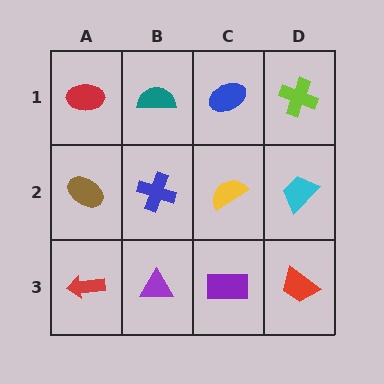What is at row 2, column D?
A cyan trapezoid.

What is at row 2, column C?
A yellow semicircle.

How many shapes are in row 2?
4 shapes.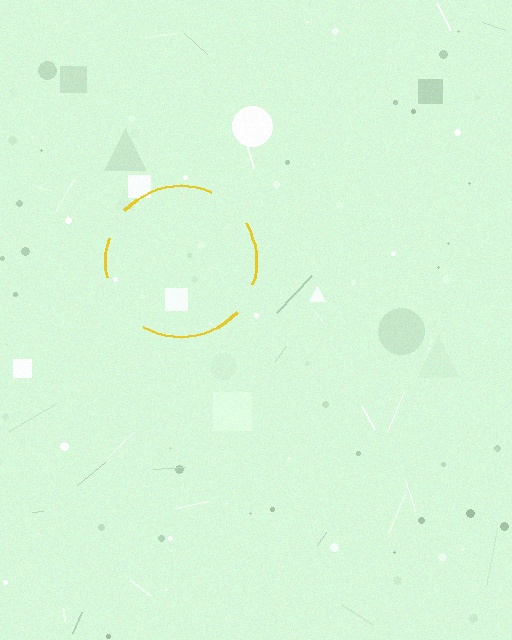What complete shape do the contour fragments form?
The contour fragments form a circle.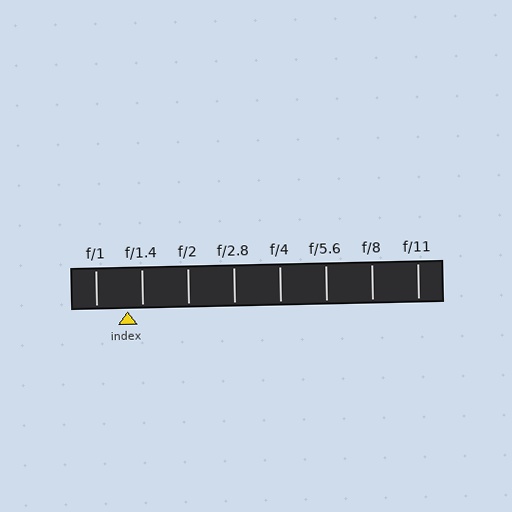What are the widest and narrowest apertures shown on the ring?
The widest aperture shown is f/1 and the narrowest is f/11.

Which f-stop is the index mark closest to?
The index mark is closest to f/1.4.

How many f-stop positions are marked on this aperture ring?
There are 8 f-stop positions marked.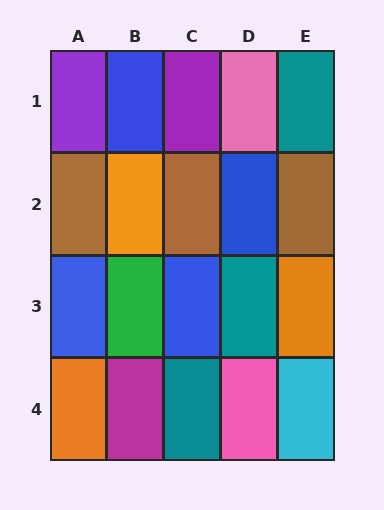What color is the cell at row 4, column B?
Magenta.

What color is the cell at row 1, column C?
Purple.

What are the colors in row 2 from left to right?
Brown, orange, brown, blue, brown.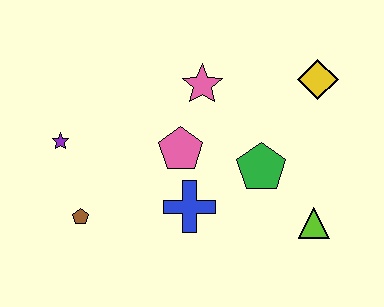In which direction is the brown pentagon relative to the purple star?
The brown pentagon is below the purple star.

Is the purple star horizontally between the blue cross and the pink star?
No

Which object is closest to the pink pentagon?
The blue cross is closest to the pink pentagon.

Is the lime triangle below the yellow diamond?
Yes